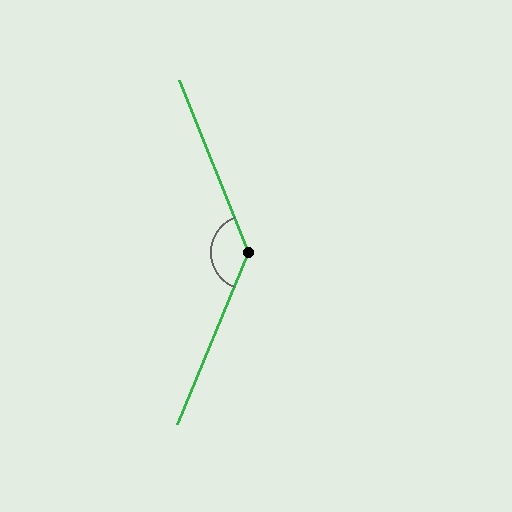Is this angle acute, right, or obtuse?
It is obtuse.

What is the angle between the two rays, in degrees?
Approximately 135 degrees.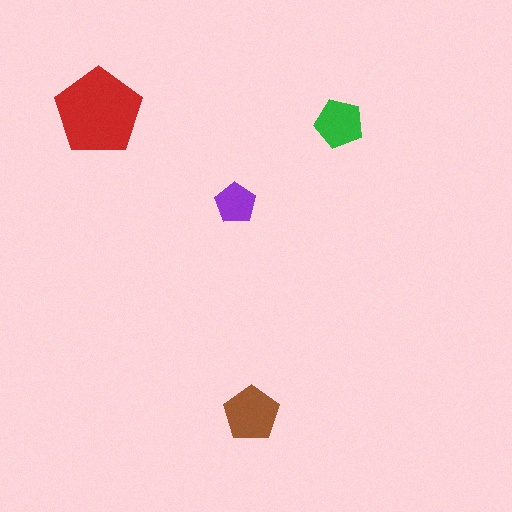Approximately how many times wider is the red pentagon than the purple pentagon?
About 2 times wider.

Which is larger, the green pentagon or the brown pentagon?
The brown one.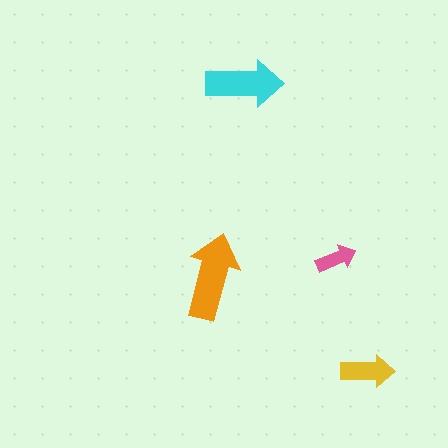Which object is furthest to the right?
The yellow arrow is rightmost.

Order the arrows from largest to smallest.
the orange one, the cyan one, the yellow one, the pink one.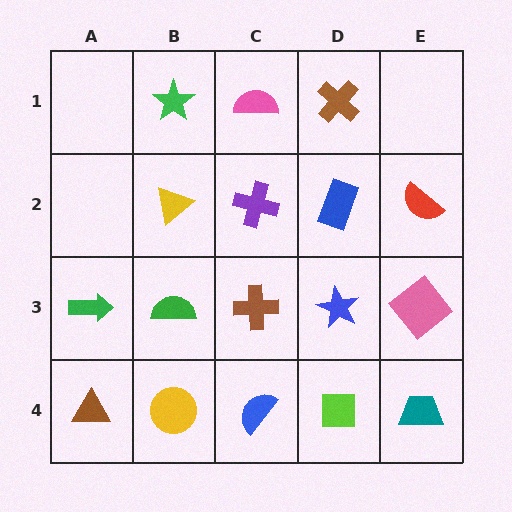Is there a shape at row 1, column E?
No, that cell is empty.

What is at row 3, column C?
A brown cross.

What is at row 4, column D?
A lime square.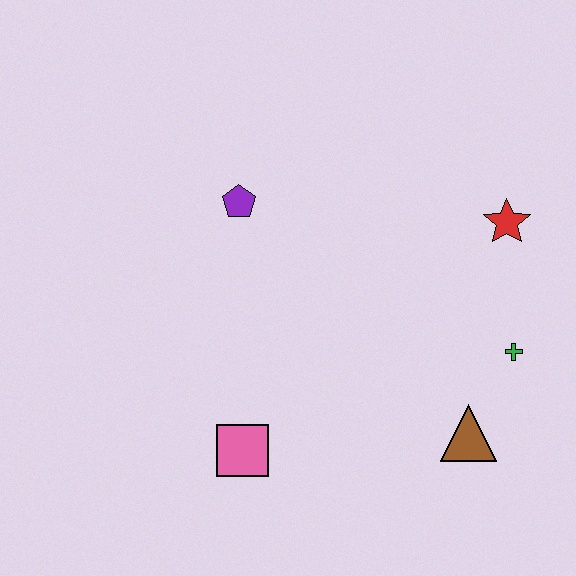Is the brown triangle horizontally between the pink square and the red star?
Yes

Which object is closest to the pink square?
The brown triangle is closest to the pink square.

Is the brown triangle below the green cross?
Yes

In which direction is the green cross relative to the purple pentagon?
The green cross is to the right of the purple pentagon.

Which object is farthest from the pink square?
The red star is farthest from the pink square.